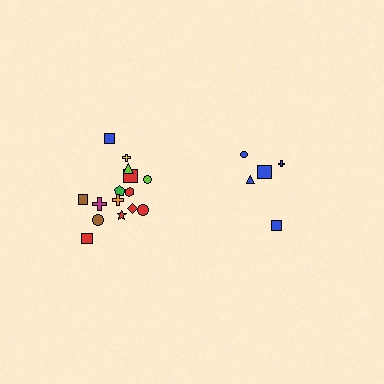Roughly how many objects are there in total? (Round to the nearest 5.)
Roughly 20 objects in total.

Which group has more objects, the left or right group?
The left group.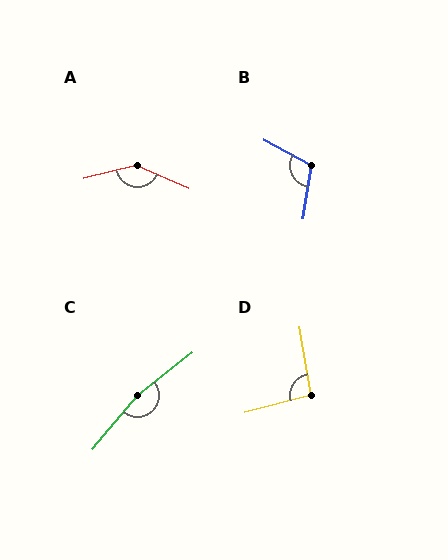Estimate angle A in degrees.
Approximately 142 degrees.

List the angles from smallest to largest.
D (96°), B (110°), A (142°), C (168°).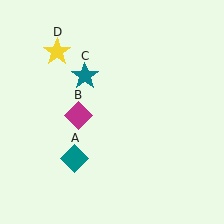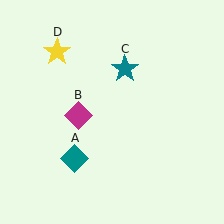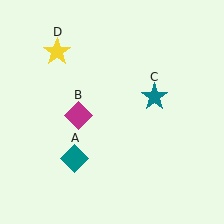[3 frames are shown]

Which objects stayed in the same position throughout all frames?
Teal diamond (object A) and magenta diamond (object B) and yellow star (object D) remained stationary.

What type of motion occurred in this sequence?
The teal star (object C) rotated clockwise around the center of the scene.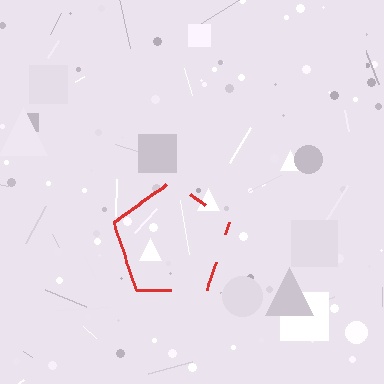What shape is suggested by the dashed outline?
The dashed outline suggests a pentagon.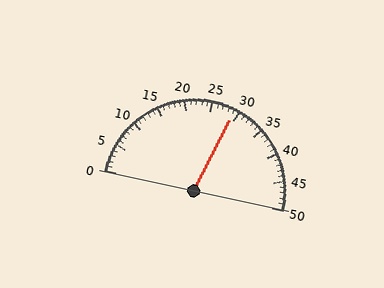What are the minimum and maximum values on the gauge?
The gauge ranges from 0 to 50.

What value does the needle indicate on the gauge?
The needle indicates approximately 29.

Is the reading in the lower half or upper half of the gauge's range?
The reading is in the upper half of the range (0 to 50).